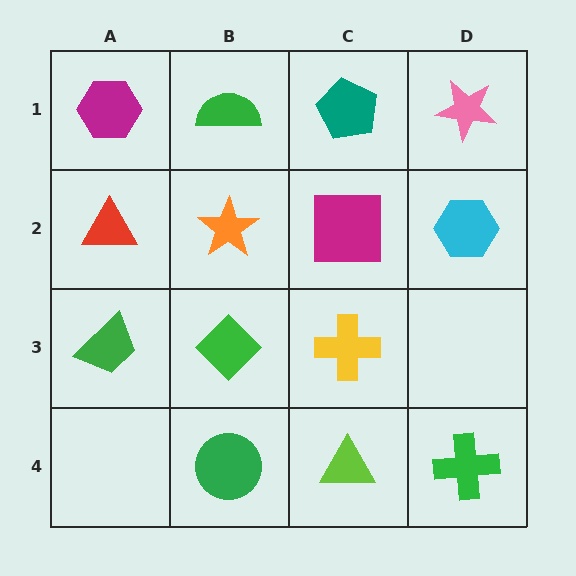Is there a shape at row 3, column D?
No, that cell is empty.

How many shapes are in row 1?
4 shapes.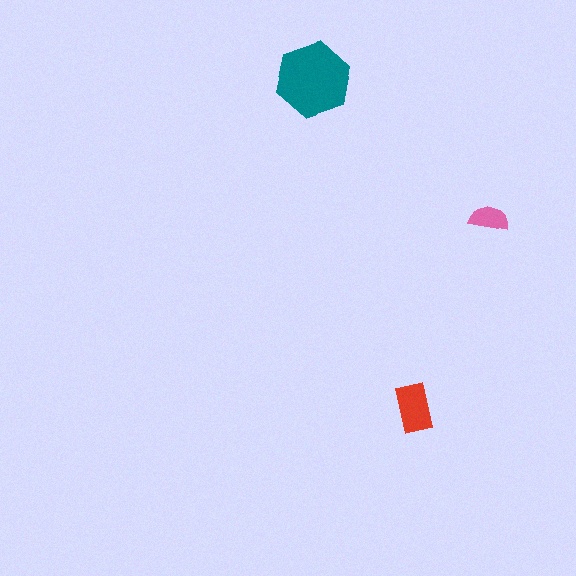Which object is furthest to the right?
The pink semicircle is rightmost.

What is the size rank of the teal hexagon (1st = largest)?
1st.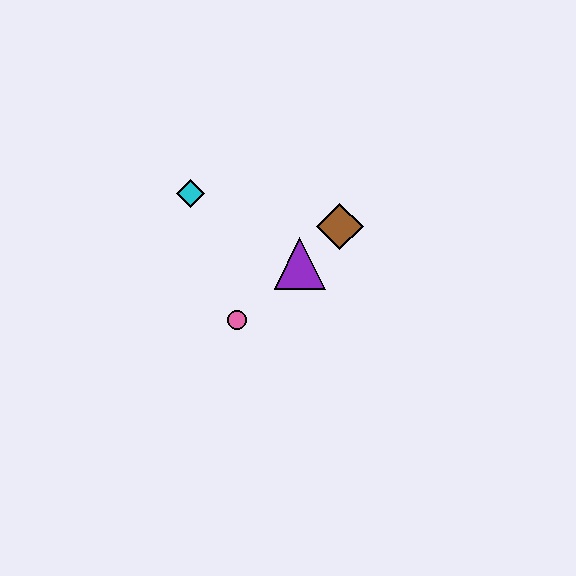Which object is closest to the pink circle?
The purple triangle is closest to the pink circle.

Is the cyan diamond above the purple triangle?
Yes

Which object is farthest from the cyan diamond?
The brown diamond is farthest from the cyan diamond.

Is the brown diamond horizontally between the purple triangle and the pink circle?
No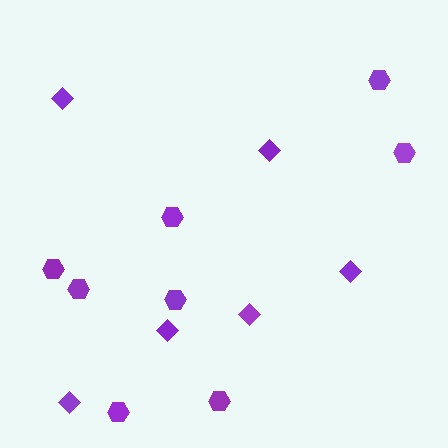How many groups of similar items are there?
There are 2 groups: one group of diamonds (6) and one group of hexagons (8).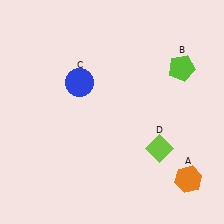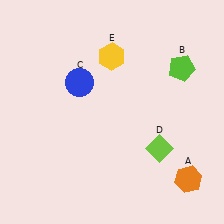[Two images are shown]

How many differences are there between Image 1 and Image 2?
There is 1 difference between the two images.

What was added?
A yellow hexagon (E) was added in Image 2.